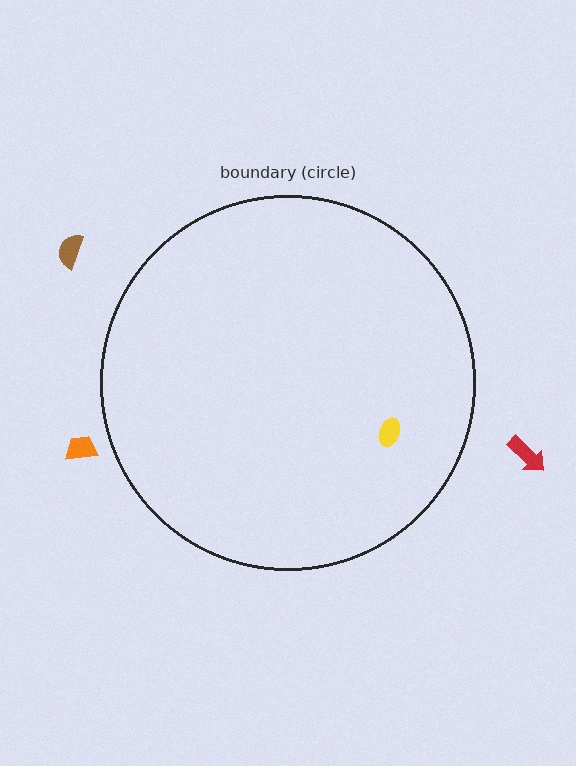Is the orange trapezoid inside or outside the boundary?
Outside.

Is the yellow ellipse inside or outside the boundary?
Inside.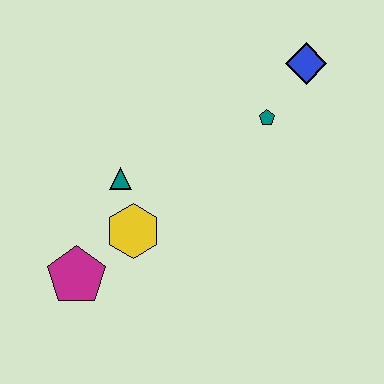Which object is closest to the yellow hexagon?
The teal triangle is closest to the yellow hexagon.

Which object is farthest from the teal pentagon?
The magenta pentagon is farthest from the teal pentagon.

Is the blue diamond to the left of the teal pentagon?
No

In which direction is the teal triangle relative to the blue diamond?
The teal triangle is to the left of the blue diamond.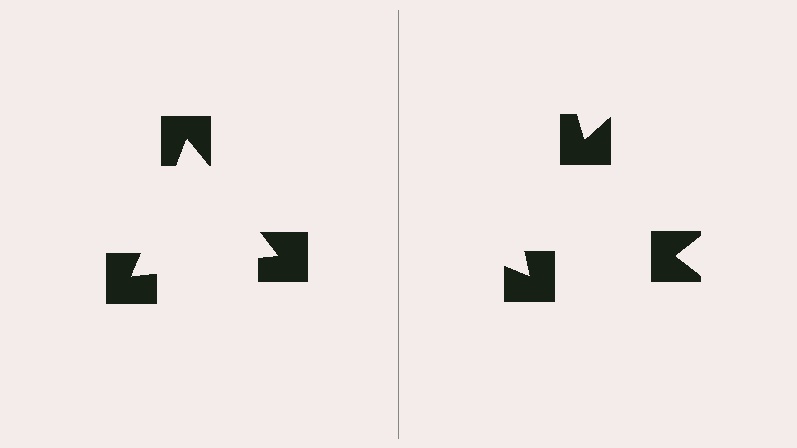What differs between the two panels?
The notched squares are positioned identically on both sides; only the wedge orientations differ. On the left they align to a triangle; on the right they are misaligned.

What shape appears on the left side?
An illusory triangle.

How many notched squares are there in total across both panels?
6 — 3 on each side.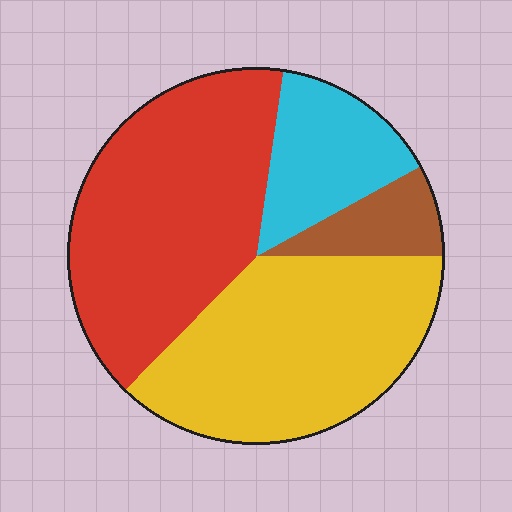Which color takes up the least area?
Brown, at roughly 10%.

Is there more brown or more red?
Red.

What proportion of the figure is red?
Red covers 40% of the figure.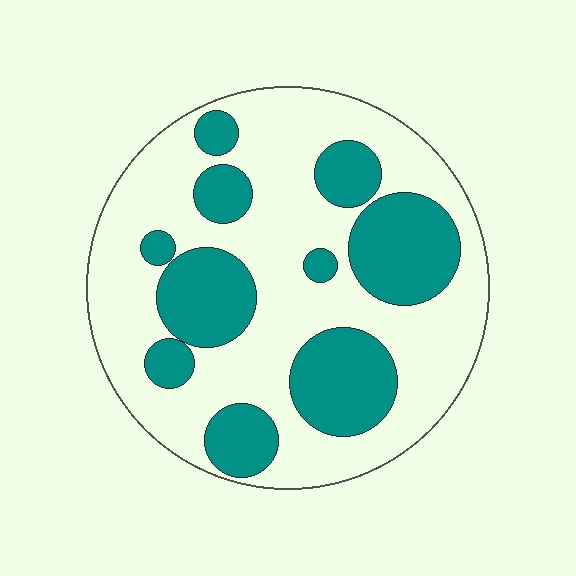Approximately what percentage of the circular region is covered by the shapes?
Approximately 35%.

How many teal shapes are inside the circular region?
10.